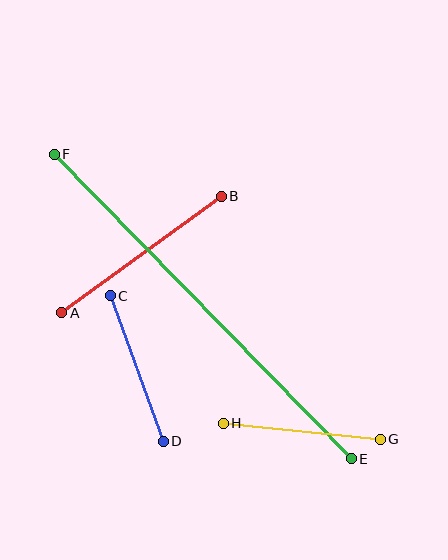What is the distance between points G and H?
The distance is approximately 158 pixels.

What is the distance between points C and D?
The distance is approximately 154 pixels.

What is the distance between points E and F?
The distance is approximately 425 pixels.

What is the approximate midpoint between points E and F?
The midpoint is at approximately (203, 306) pixels.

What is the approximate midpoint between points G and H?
The midpoint is at approximately (302, 431) pixels.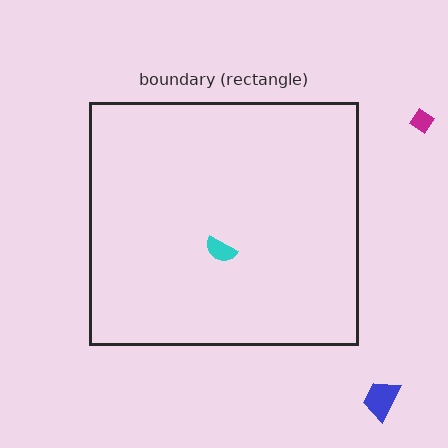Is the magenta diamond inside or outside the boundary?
Outside.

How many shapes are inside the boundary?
1 inside, 2 outside.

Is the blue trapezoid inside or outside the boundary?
Outside.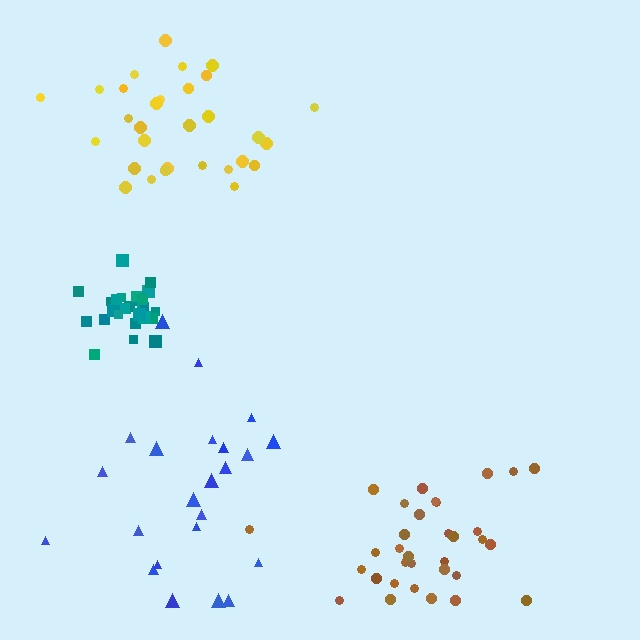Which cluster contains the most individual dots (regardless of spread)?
Brown (33).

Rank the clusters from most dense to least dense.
teal, brown, yellow, blue.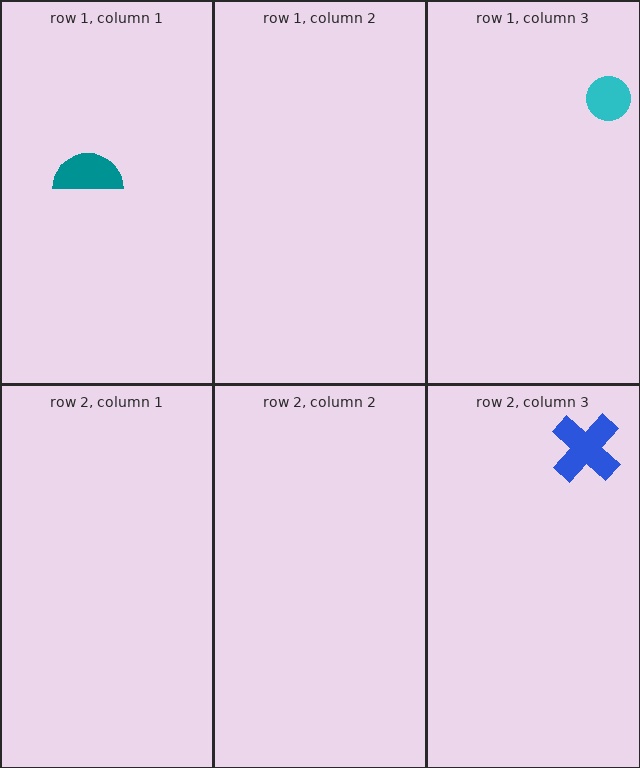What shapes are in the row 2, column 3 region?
The blue cross.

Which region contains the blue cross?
The row 2, column 3 region.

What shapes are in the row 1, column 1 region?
The teal semicircle.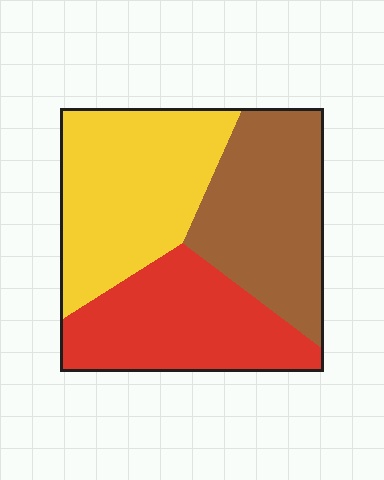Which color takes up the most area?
Yellow, at roughly 35%.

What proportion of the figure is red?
Red covers roughly 30% of the figure.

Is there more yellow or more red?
Yellow.